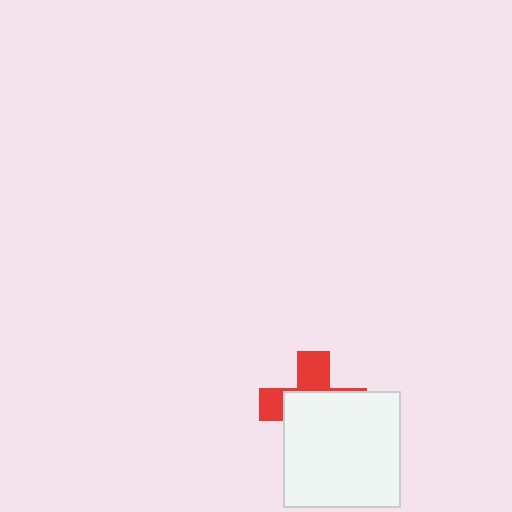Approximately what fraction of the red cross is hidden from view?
Roughly 62% of the red cross is hidden behind the white square.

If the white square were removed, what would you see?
You would see the complete red cross.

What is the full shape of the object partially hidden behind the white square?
The partially hidden object is a red cross.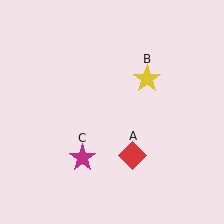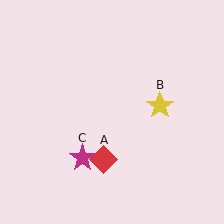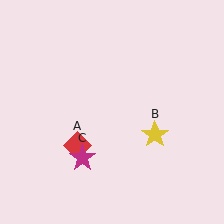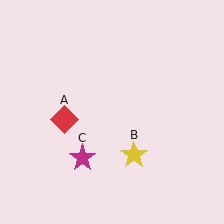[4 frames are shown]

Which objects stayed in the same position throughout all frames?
Magenta star (object C) remained stationary.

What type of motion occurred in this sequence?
The red diamond (object A), yellow star (object B) rotated clockwise around the center of the scene.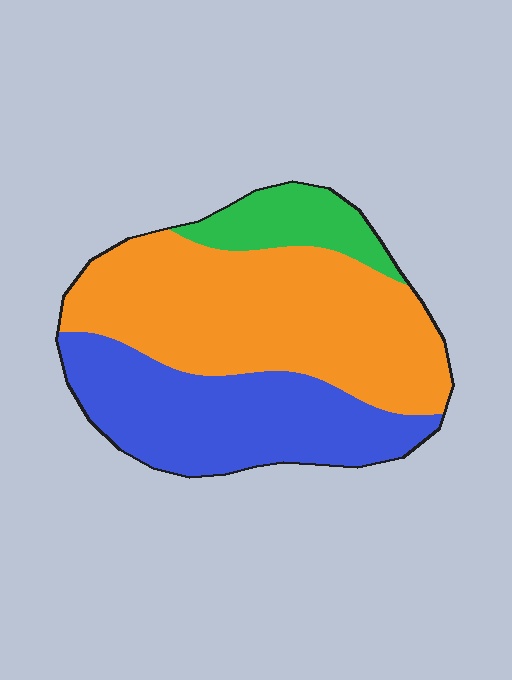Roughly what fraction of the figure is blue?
Blue covers 36% of the figure.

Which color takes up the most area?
Orange, at roughly 50%.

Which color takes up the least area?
Green, at roughly 10%.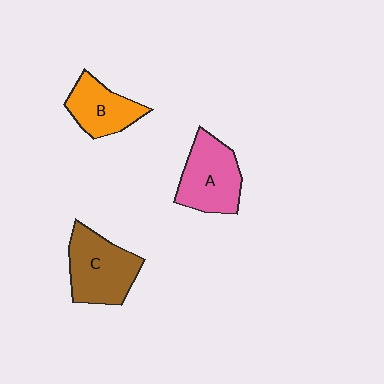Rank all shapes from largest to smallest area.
From largest to smallest: C (brown), A (pink), B (orange).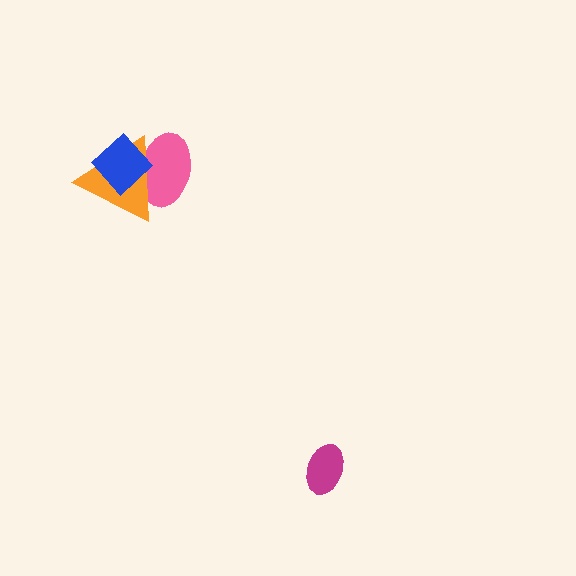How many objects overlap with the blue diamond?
2 objects overlap with the blue diamond.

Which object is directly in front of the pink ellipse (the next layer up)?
The orange triangle is directly in front of the pink ellipse.